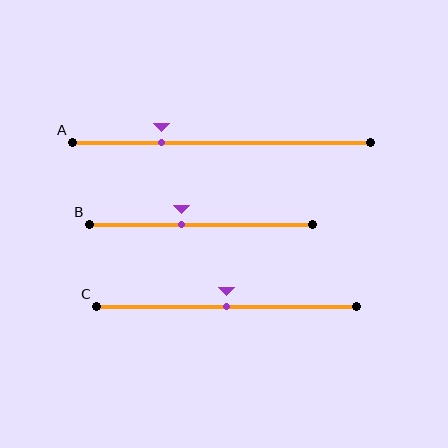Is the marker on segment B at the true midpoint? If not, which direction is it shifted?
No, the marker on segment B is shifted to the left by about 9% of the segment length.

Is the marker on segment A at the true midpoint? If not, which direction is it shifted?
No, the marker on segment A is shifted to the left by about 20% of the segment length.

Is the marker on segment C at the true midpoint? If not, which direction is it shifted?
Yes, the marker on segment C is at the true midpoint.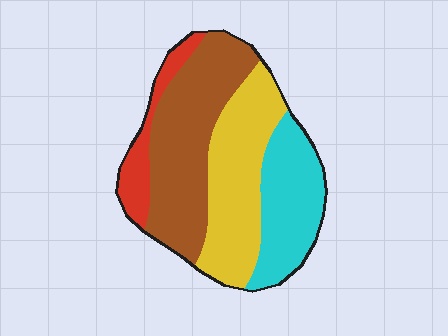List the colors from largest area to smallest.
From largest to smallest: brown, yellow, cyan, red.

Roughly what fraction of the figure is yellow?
Yellow covers roughly 30% of the figure.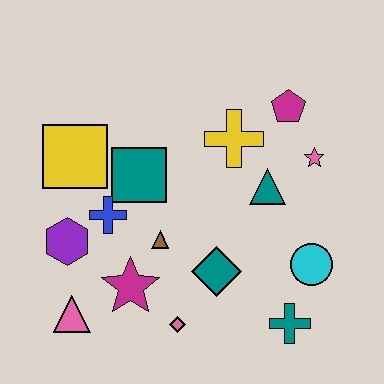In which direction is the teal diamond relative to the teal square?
The teal diamond is below the teal square.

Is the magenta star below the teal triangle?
Yes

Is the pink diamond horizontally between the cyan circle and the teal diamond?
No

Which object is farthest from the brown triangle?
The magenta pentagon is farthest from the brown triangle.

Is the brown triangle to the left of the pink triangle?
No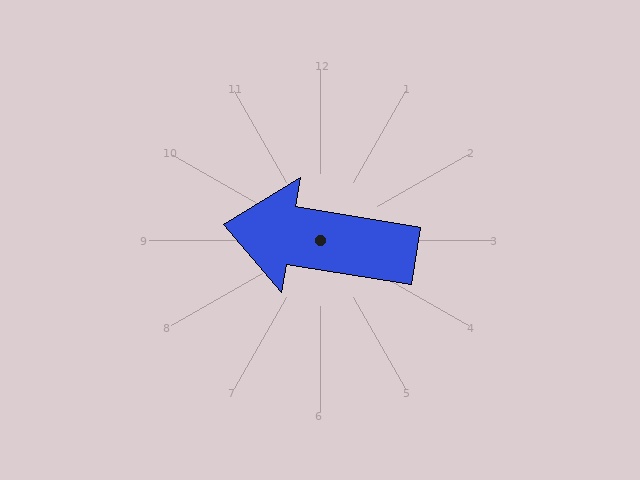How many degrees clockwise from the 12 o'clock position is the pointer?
Approximately 279 degrees.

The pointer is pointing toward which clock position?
Roughly 9 o'clock.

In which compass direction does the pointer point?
West.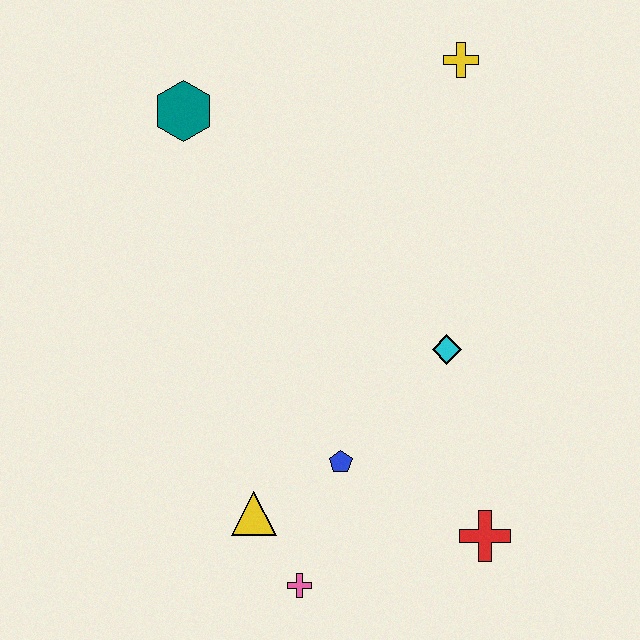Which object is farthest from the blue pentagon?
The yellow cross is farthest from the blue pentagon.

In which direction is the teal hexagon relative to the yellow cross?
The teal hexagon is to the left of the yellow cross.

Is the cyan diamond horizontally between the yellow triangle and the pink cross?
No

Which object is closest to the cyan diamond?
The blue pentagon is closest to the cyan diamond.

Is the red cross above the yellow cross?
No